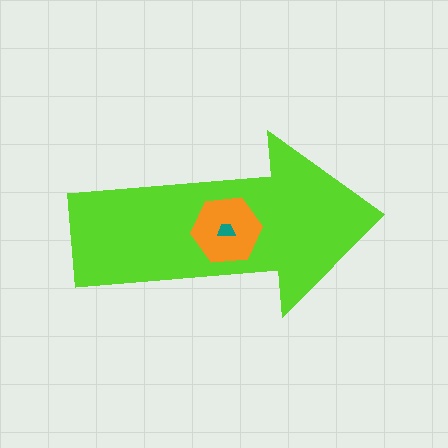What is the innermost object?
The teal trapezoid.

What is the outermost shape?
The lime arrow.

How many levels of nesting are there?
3.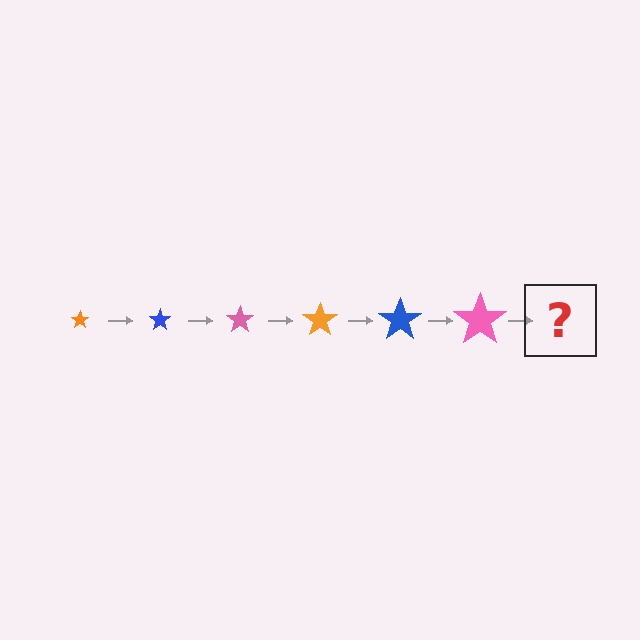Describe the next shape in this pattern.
It should be an orange star, larger than the previous one.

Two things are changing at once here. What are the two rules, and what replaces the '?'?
The two rules are that the star grows larger each step and the color cycles through orange, blue, and pink. The '?' should be an orange star, larger than the previous one.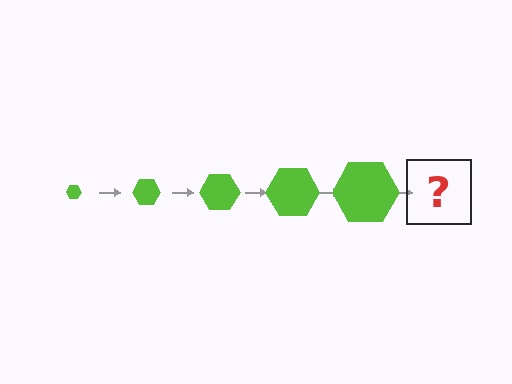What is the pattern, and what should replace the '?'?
The pattern is that the hexagon gets progressively larger each step. The '?' should be a lime hexagon, larger than the previous one.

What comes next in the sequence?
The next element should be a lime hexagon, larger than the previous one.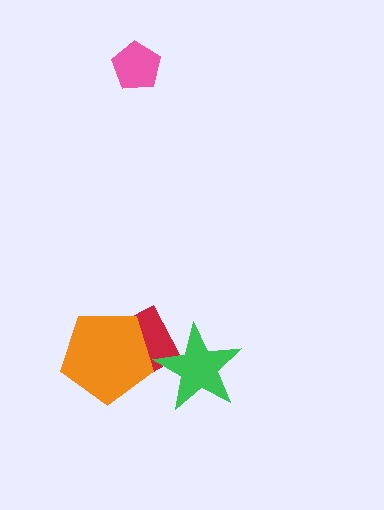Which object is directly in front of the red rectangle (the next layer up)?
The green star is directly in front of the red rectangle.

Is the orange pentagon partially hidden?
No, no other shape covers it.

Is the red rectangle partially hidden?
Yes, it is partially covered by another shape.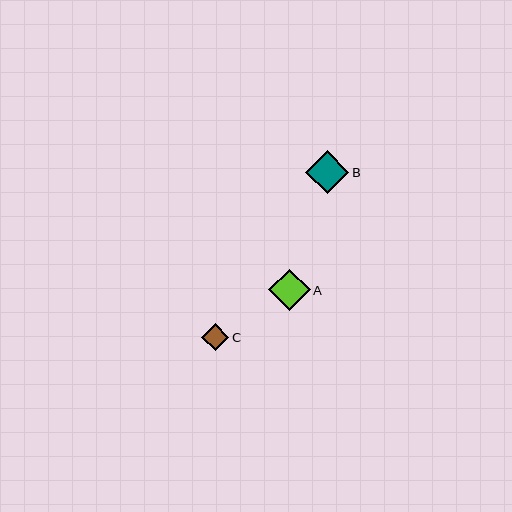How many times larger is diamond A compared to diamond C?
Diamond A is approximately 1.5 times the size of diamond C.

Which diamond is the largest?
Diamond B is the largest with a size of approximately 44 pixels.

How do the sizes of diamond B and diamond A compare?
Diamond B and diamond A are approximately the same size.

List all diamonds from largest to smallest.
From largest to smallest: B, A, C.